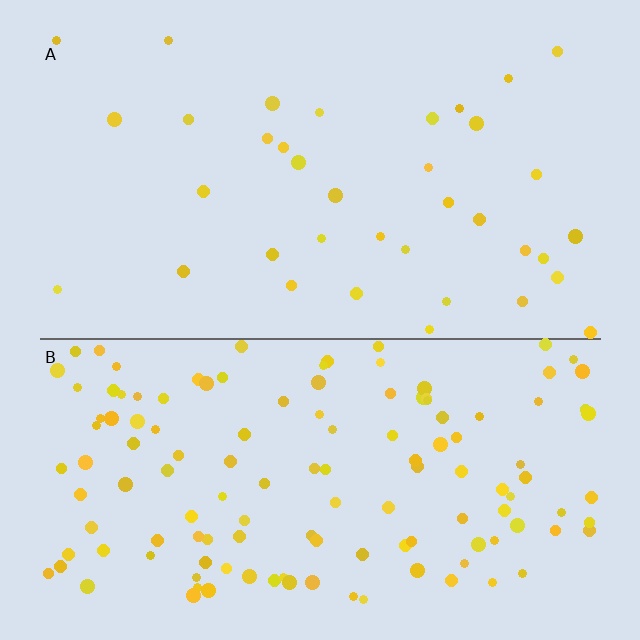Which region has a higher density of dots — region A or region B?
B (the bottom).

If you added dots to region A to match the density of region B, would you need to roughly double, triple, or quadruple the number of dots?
Approximately quadruple.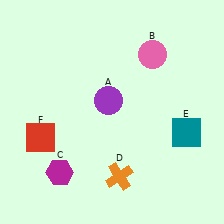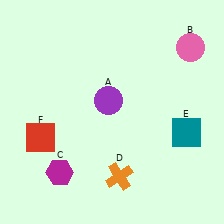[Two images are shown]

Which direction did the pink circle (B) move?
The pink circle (B) moved right.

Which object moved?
The pink circle (B) moved right.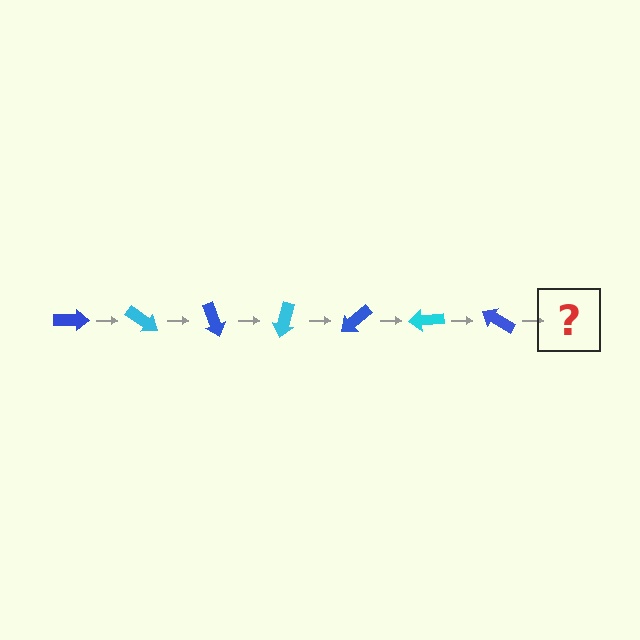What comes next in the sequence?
The next element should be a cyan arrow, rotated 245 degrees from the start.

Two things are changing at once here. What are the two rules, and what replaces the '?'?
The two rules are that it rotates 35 degrees each step and the color cycles through blue and cyan. The '?' should be a cyan arrow, rotated 245 degrees from the start.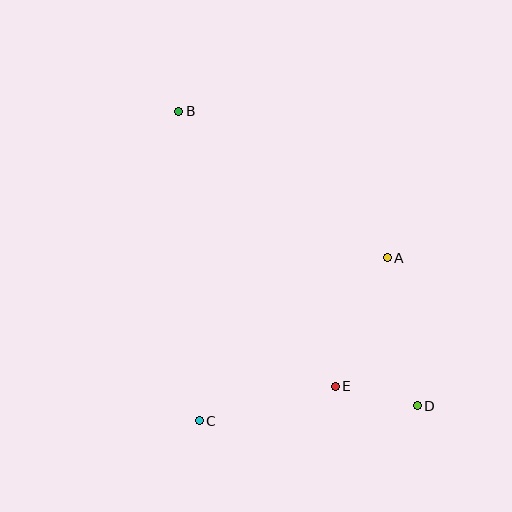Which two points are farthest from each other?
Points B and D are farthest from each other.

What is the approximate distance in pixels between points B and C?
The distance between B and C is approximately 310 pixels.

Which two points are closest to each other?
Points D and E are closest to each other.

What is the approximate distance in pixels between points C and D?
The distance between C and D is approximately 218 pixels.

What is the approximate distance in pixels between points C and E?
The distance between C and E is approximately 140 pixels.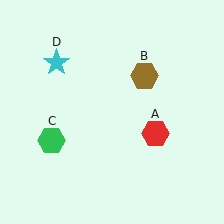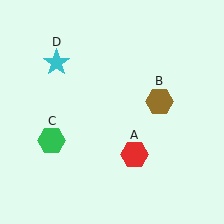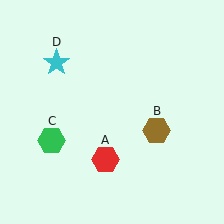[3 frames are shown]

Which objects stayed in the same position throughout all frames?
Green hexagon (object C) and cyan star (object D) remained stationary.